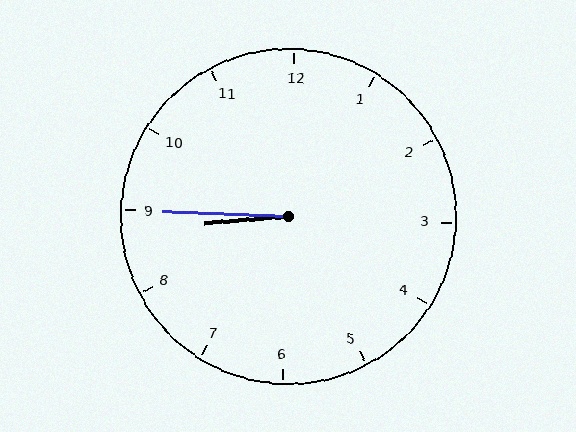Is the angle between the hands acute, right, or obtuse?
It is acute.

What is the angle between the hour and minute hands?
Approximately 8 degrees.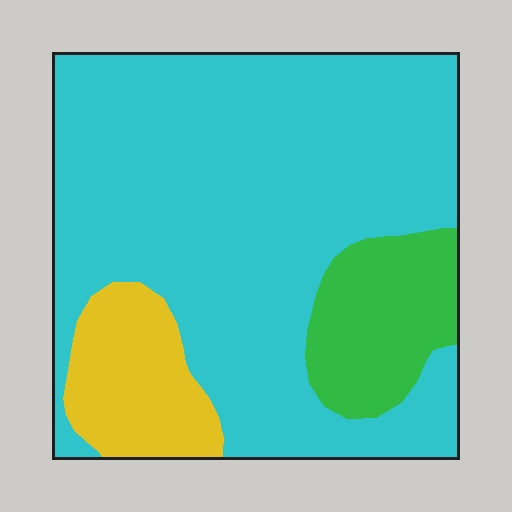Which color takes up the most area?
Cyan, at roughly 75%.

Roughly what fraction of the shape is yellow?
Yellow covers roughly 10% of the shape.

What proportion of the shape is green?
Green takes up about one eighth (1/8) of the shape.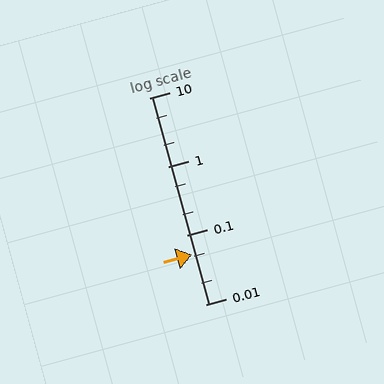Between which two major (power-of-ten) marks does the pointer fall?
The pointer is between 0.01 and 0.1.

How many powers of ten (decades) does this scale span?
The scale spans 3 decades, from 0.01 to 10.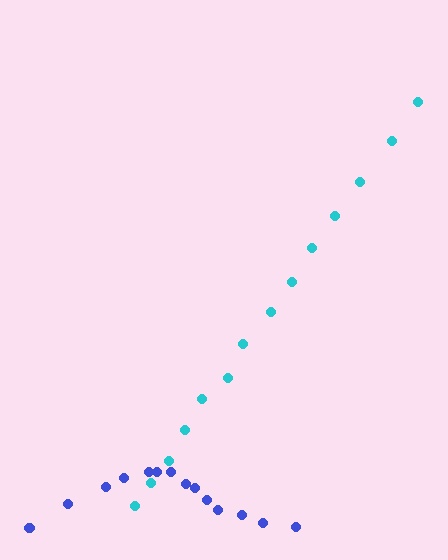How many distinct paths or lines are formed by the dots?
There are 2 distinct paths.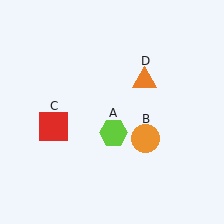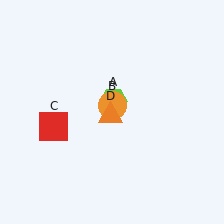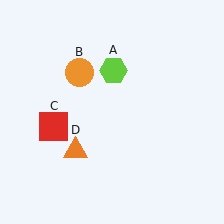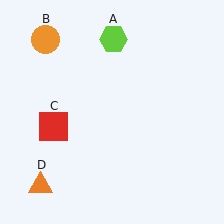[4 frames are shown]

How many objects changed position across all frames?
3 objects changed position: lime hexagon (object A), orange circle (object B), orange triangle (object D).